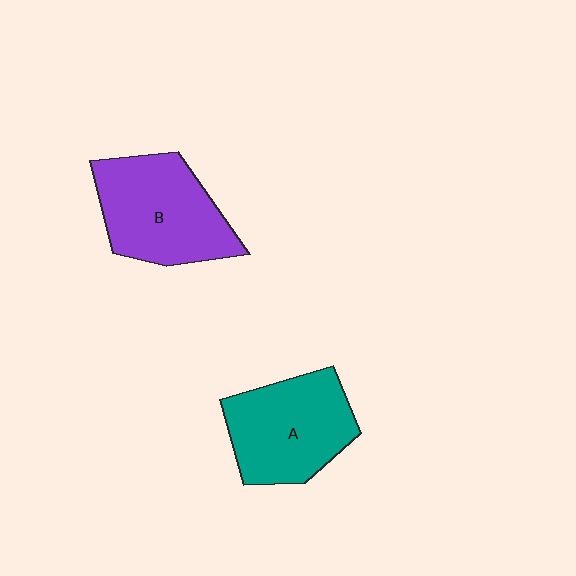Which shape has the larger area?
Shape B (purple).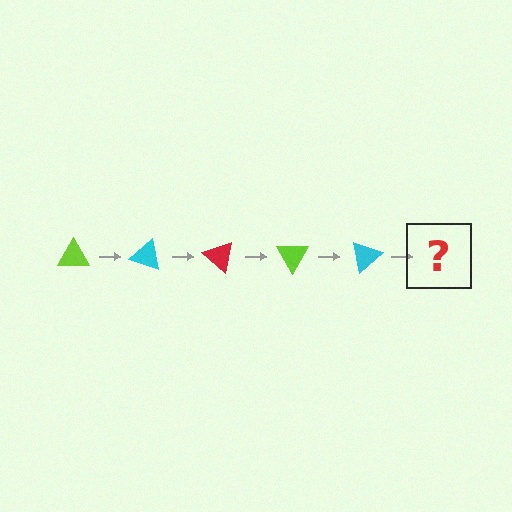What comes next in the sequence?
The next element should be a red triangle, rotated 100 degrees from the start.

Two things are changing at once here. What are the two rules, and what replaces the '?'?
The two rules are that it rotates 20 degrees each step and the color cycles through lime, cyan, and red. The '?' should be a red triangle, rotated 100 degrees from the start.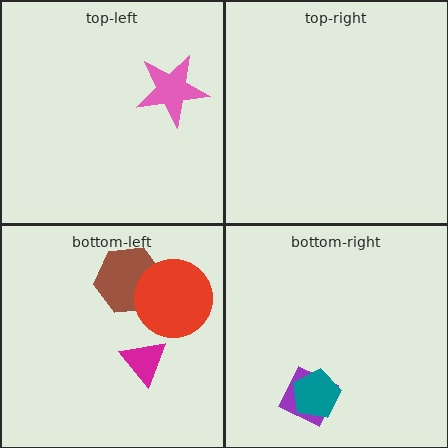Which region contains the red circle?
The bottom-left region.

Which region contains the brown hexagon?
The bottom-left region.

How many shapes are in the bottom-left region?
3.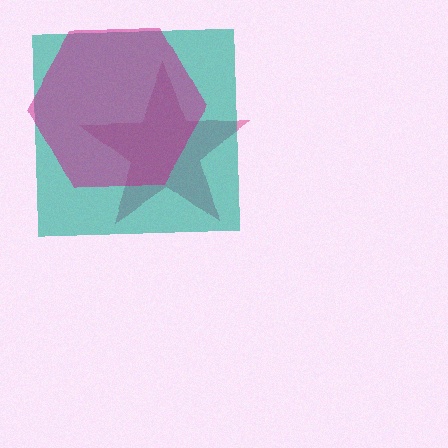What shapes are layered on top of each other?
The layered shapes are: a pink star, a teal square, a magenta hexagon.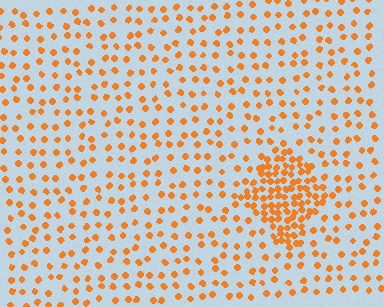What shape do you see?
I see a diamond.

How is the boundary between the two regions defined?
The boundary is defined by a change in element density (approximately 2.8x ratio). All elements are the same color, size, and shape.